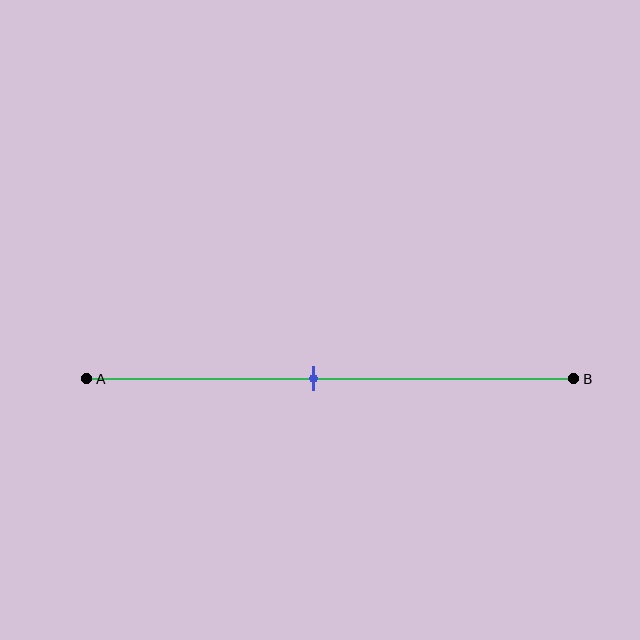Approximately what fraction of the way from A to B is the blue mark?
The blue mark is approximately 45% of the way from A to B.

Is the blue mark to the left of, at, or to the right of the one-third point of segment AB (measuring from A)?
The blue mark is to the right of the one-third point of segment AB.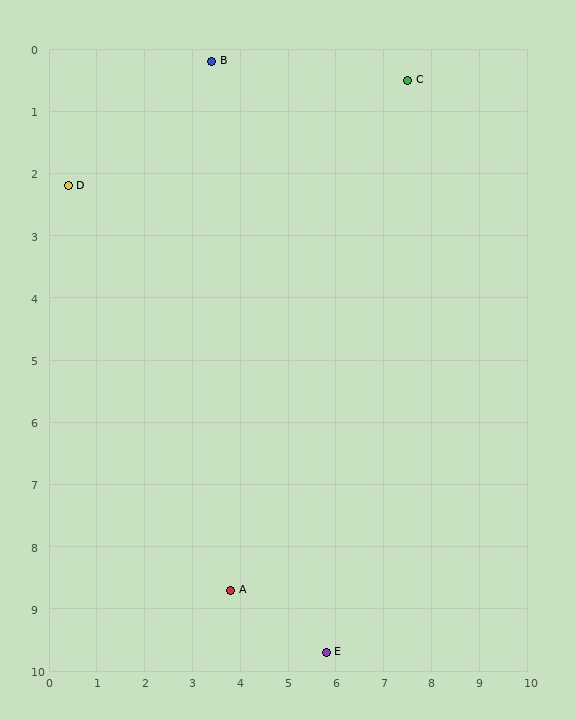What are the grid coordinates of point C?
Point C is at approximately (7.5, 0.5).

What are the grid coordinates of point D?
Point D is at approximately (0.4, 2.2).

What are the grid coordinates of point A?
Point A is at approximately (3.8, 8.7).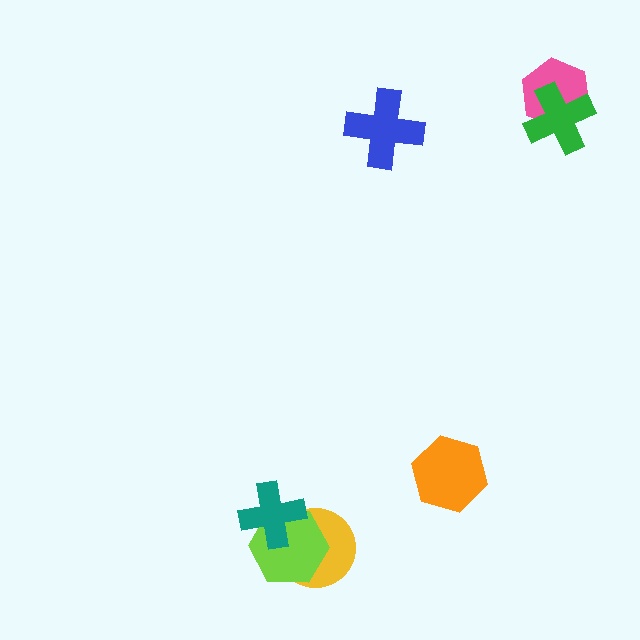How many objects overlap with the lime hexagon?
2 objects overlap with the lime hexagon.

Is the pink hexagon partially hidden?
Yes, it is partially covered by another shape.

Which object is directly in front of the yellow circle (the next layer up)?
The lime hexagon is directly in front of the yellow circle.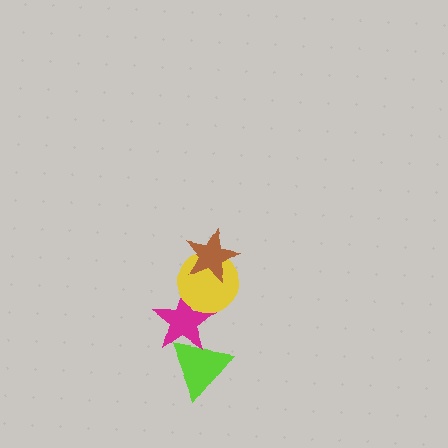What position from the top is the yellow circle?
The yellow circle is 2nd from the top.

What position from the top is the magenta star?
The magenta star is 3rd from the top.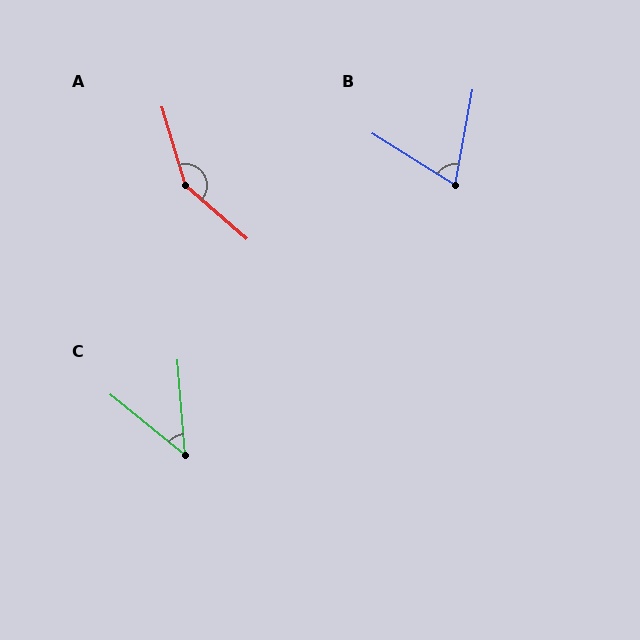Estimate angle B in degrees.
Approximately 68 degrees.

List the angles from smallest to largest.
C (46°), B (68°), A (148°).